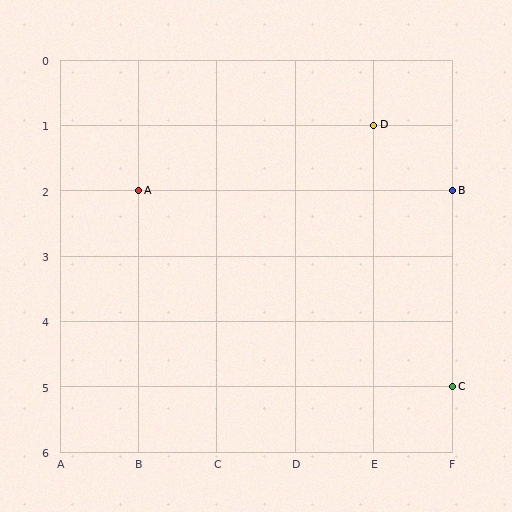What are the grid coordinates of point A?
Point A is at grid coordinates (B, 2).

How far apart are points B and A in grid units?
Points B and A are 4 columns apart.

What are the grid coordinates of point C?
Point C is at grid coordinates (F, 5).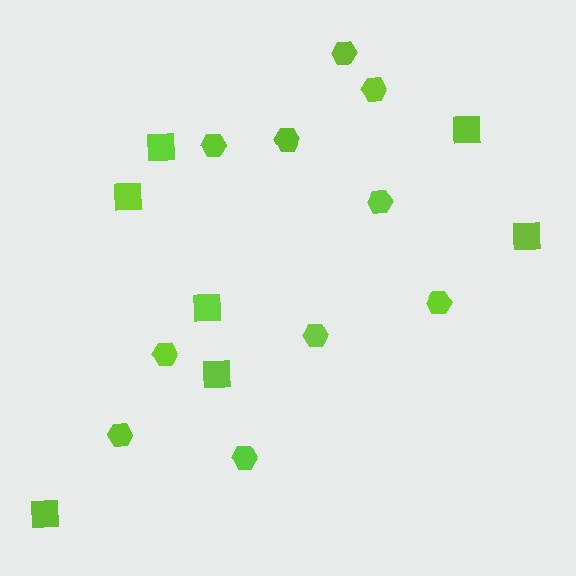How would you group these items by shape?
There are 2 groups: one group of hexagons (10) and one group of squares (7).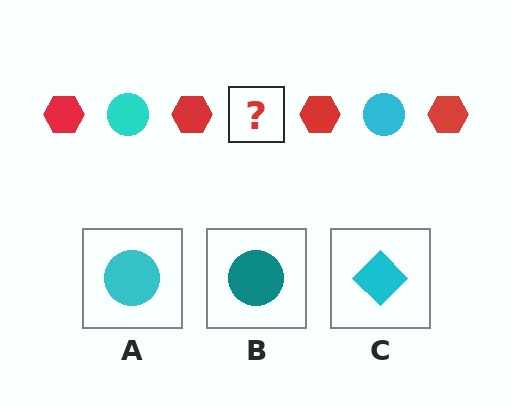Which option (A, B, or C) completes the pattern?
A.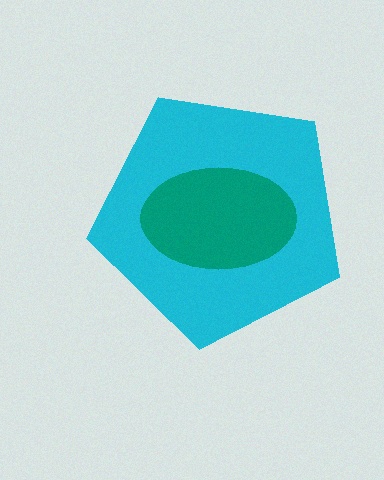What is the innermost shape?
The teal ellipse.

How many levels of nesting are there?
2.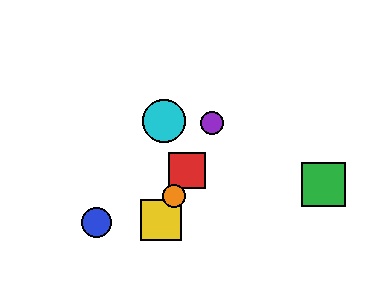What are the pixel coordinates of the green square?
The green square is at (323, 185).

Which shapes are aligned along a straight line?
The red square, the yellow square, the purple circle, the orange circle are aligned along a straight line.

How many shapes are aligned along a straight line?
4 shapes (the red square, the yellow square, the purple circle, the orange circle) are aligned along a straight line.